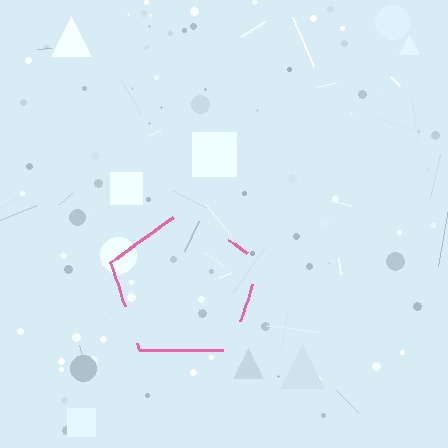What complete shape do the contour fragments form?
The contour fragments form a pentagon.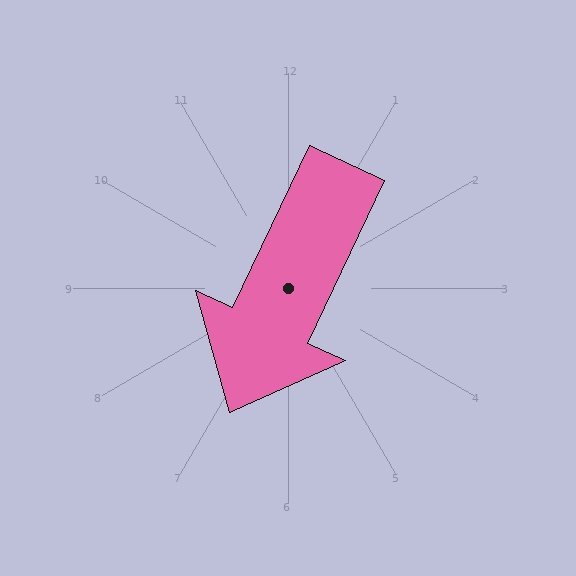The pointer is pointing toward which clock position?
Roughly 7 o'clock.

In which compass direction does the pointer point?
Southwest.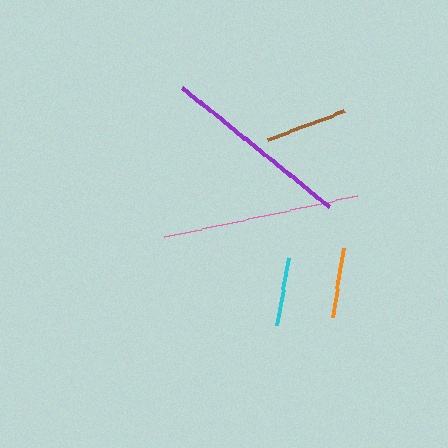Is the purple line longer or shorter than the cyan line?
The purple line is longer than the cyan line.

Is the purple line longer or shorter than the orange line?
The purple line is longer than the orange line.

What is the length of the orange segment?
The orange segment is approximately 69 pixels long.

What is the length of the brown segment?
The brown segment is approximately 82 pixels long.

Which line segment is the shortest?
The cyan line is the shortest at approximately 68 pixels.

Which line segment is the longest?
The pink line is the longest at approximately 198 pixels.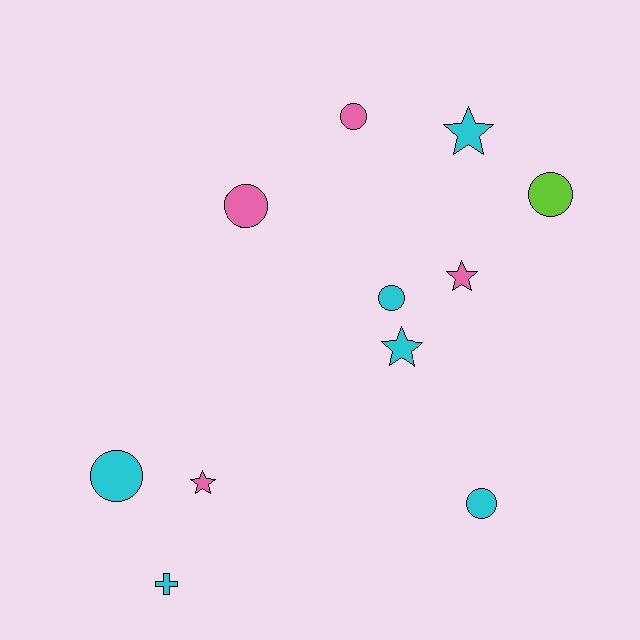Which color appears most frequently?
Cyan, with 6 objects.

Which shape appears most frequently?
Circle, with 6 objects.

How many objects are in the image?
There are 11 objects.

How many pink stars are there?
There are 2 pink stars.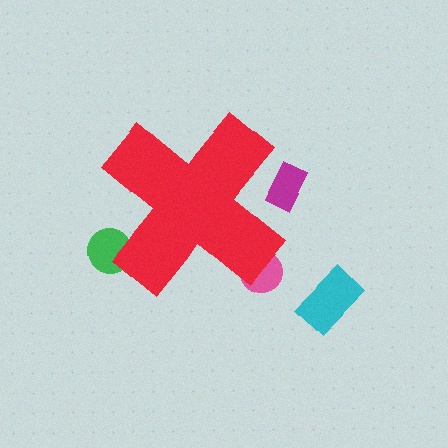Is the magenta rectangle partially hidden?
Yes, the magenta rectangle is partially hidden behind the red cross.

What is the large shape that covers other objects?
A red cross.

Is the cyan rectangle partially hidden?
No, the cyan rectangle is fully visible.